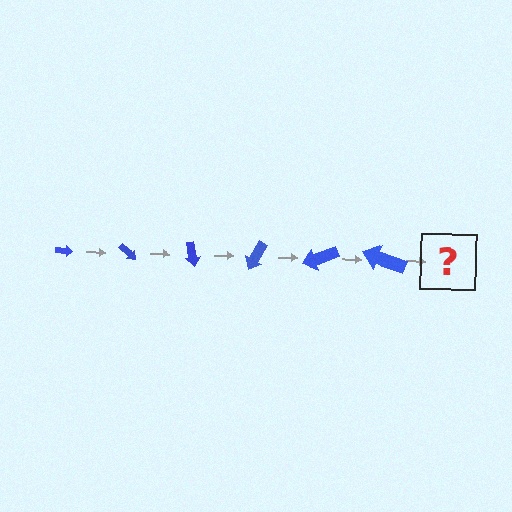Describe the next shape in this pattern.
It should be an arrow, larger than the previous one and rotated 240 degrees from the start.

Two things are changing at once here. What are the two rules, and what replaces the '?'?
The two rules are that the arrow grows larger each step and it rotates 40 degrees each step. The '?' should be an arrow, larger than the previous one and rotated 240 degrees from the start.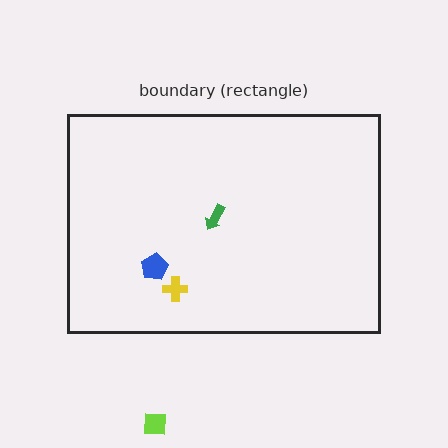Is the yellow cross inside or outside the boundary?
Inside.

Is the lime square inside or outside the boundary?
Outside.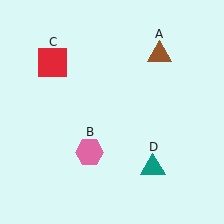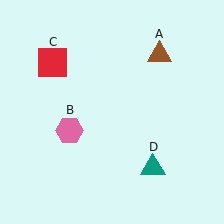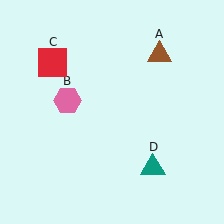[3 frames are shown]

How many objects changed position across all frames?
1 object changed position: pink hexagon (object B).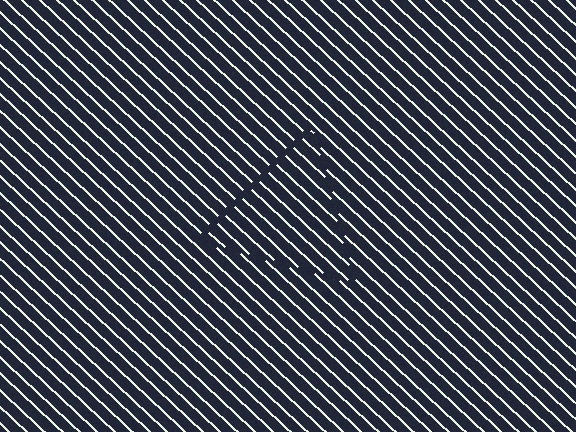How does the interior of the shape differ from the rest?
The interior of the shape contains the same grating, shifted by half a period — the contour is defined by the phase discontinuity where line-ends from the inner and outer gratings abut.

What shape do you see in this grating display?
An illusory triangle. The interior of the shape contains the same grating, shifted by half a period — the contour is defined by the phase discontinuity where line-ends from the inner and outer gratings abut.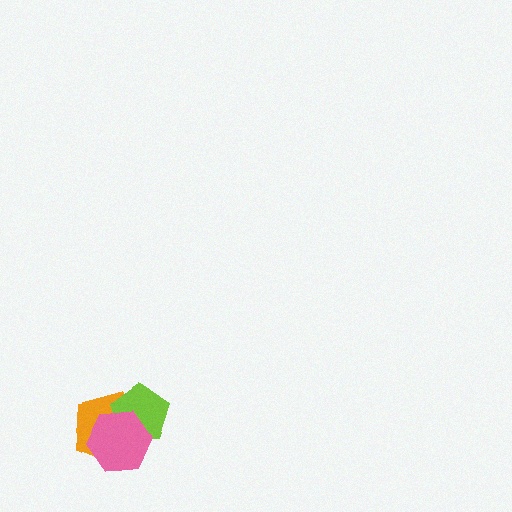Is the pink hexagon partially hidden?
No, no other shape covers it.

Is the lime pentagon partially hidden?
Yes, it is partially covered by another shape.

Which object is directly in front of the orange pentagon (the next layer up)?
The lime pentagon is directly in front of the orange pentagon.